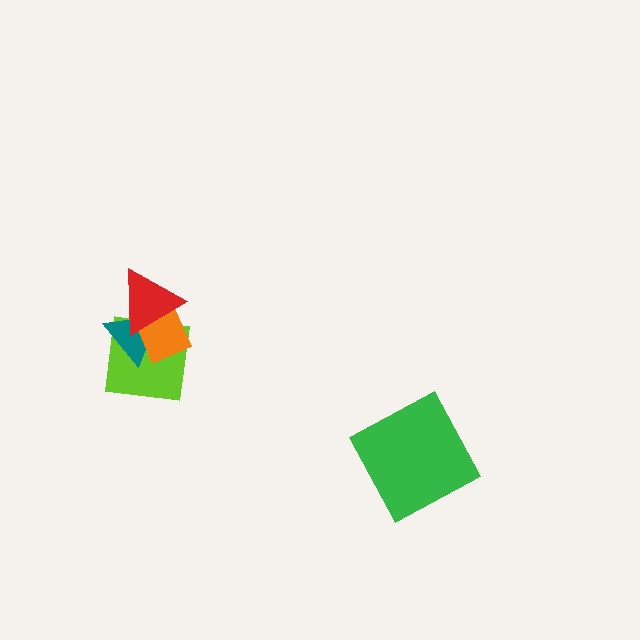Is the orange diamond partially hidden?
Yes, it is partially covered by another shape.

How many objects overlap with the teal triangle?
3 objects overlap with the teal triangle.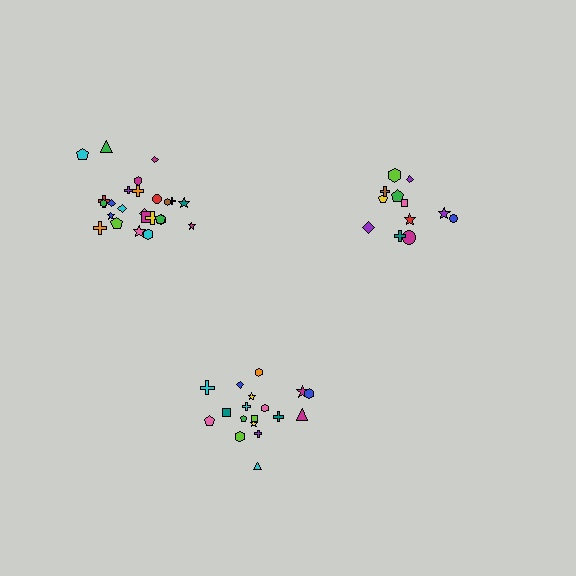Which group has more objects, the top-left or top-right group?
The top-left group.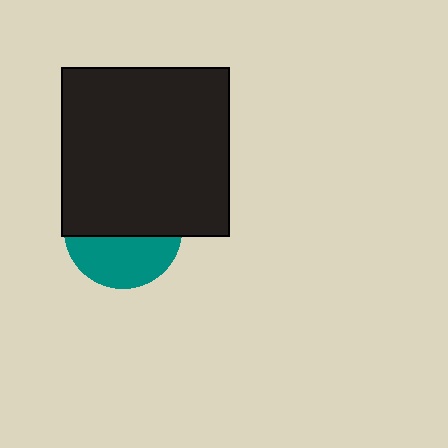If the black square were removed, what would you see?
You would see the complete teal circle.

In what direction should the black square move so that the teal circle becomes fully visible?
The black square should move up. That is the shortest direction to clear the overlap and leave the teal circle fully visible.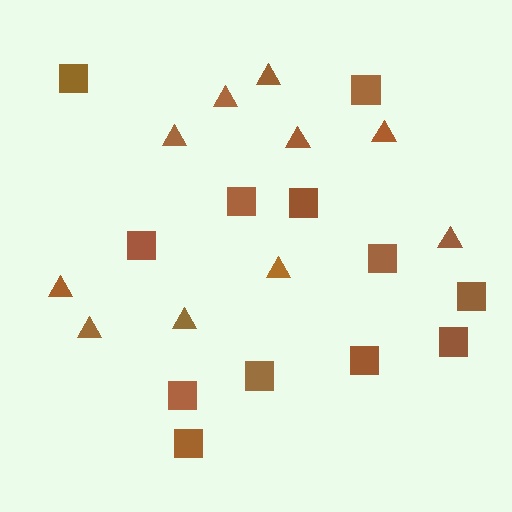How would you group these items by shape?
There are 2 groups: one group of squares (12) and one group of triangles (10).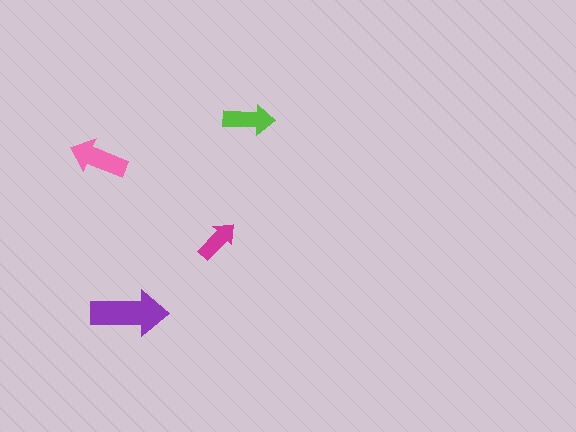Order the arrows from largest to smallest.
the purple one, the pink one, the lime one, the magenta one.